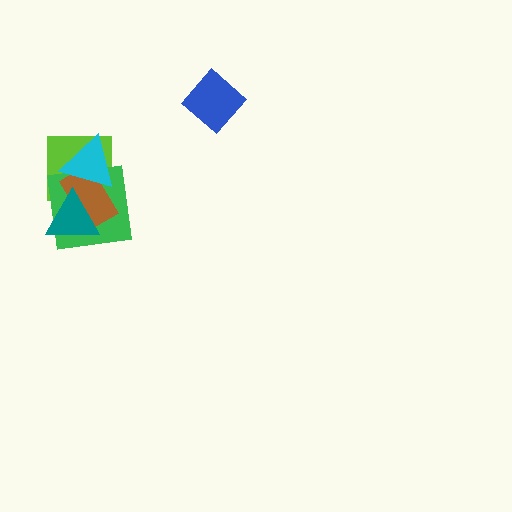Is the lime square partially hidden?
Yes, it is partially covered by another shape.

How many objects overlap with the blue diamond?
0 objects overlap with the blue diamond.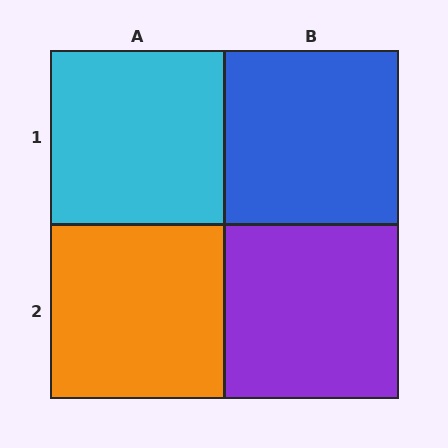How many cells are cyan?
1 cell is cyan.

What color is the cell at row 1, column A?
Cyan.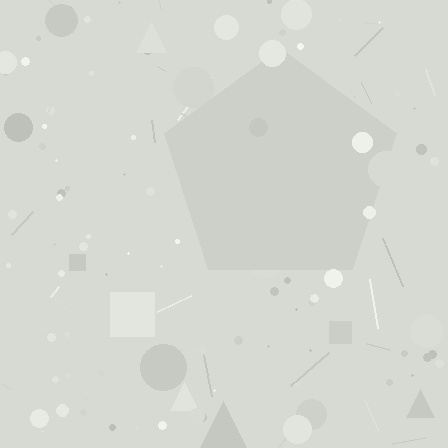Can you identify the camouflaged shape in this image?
The camouflaged shape is a pentagon.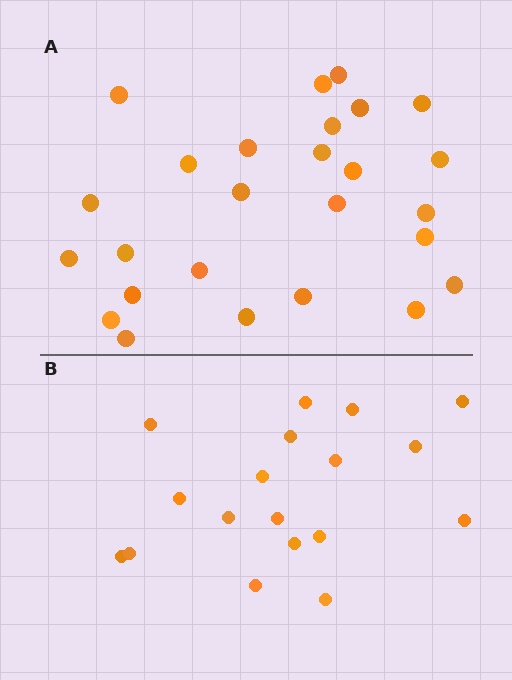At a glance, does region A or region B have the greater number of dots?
Region A (the top region) has more dots.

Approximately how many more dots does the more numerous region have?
Region A has roughly 8 or so more dots than region B.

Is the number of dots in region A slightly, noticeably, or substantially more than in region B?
Region A has noticeably more, but not dramatically so. The ratio is roughly 1.4 to 1.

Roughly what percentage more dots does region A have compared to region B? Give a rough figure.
About 45% more.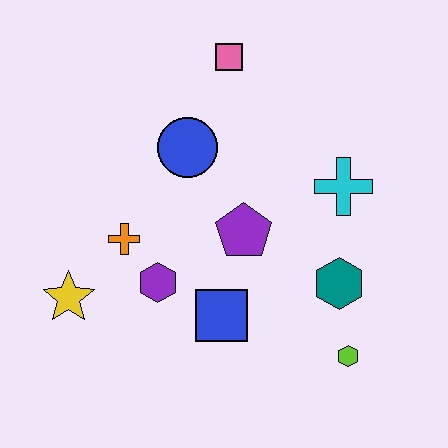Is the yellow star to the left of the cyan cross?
Yes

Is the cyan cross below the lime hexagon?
No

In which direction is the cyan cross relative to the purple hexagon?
The cyan cross is to the right of the purple hexagon.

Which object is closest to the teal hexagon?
The lime hexagon is closest to the teal hexagon.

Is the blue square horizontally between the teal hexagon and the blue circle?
Yes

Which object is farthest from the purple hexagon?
The pink square is farthest from the purple hexagon.